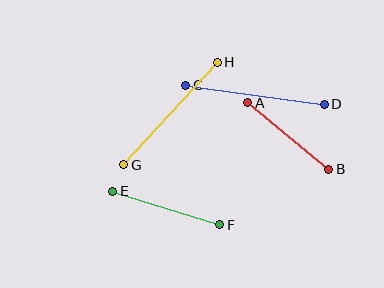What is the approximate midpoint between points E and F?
The midpoint is at approximately (166, 208) pixels.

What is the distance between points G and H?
The distance is approximately 139 pixels.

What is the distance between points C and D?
The distance is approximately 140 pixels.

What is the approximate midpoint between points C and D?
The midpoint is at approximately (255, 95) pixels.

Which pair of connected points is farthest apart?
Points C and D are farthest apart.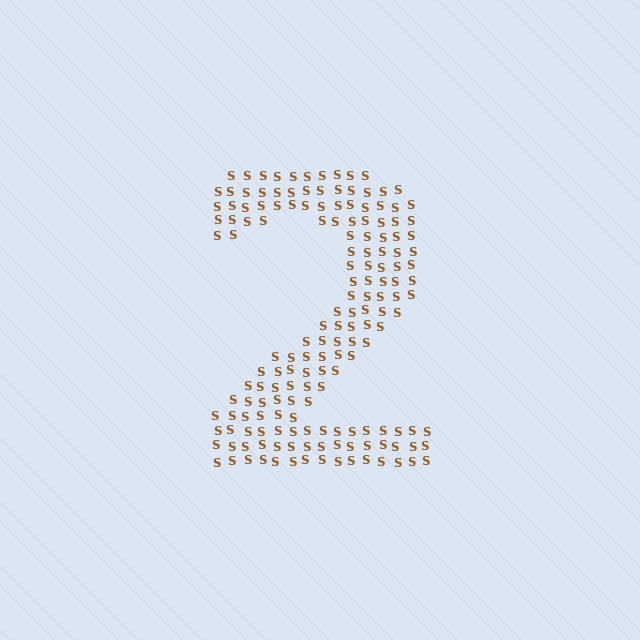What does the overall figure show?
The overall figure shows the digit 2.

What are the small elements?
The small elements are letter S's.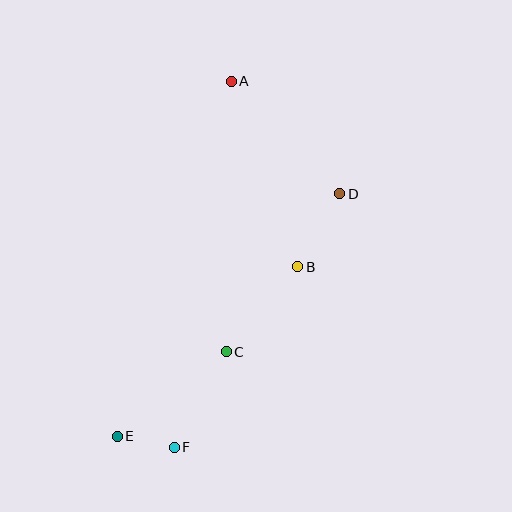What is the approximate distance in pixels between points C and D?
The distance between C and D is approximately 194 pixels.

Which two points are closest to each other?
Points E and F are closest to each other.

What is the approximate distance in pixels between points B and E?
The distance between B and E is approximately 248 pixels.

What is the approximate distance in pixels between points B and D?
The distance between B and D is approximately 84 pixels.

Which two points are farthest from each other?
Points A and E are farthest from each other.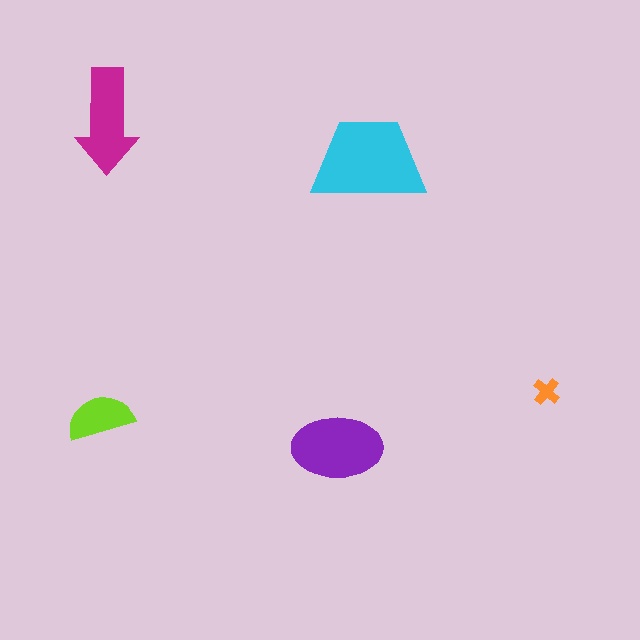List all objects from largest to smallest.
The cyan trapezoid, the purple ellipse, the magenta arrow, the lime semicircle, the orange cross.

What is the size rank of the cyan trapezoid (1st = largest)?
1st.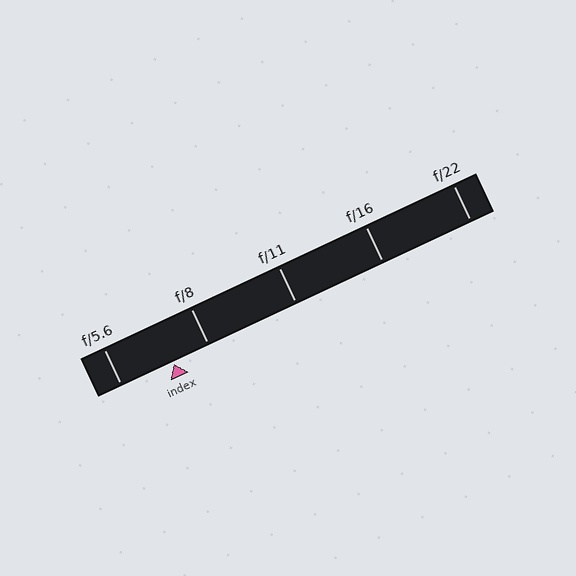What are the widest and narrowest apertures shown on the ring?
The widest aperture shown is f/5.6 and the narrowest is f/22.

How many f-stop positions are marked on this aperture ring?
There are 5 f-stop positions marked.